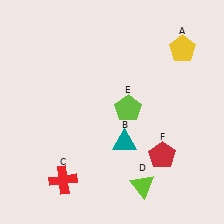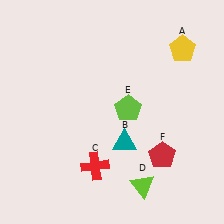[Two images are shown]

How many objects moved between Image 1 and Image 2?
1 object moved between the two images.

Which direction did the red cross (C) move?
The red cross (C) moved right.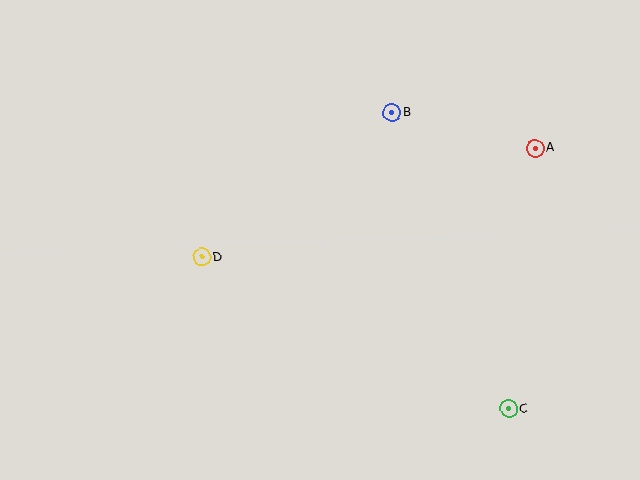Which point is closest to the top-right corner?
Point A is closest to the top-right corner.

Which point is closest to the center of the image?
Point D at (202, 257) is closest to the center.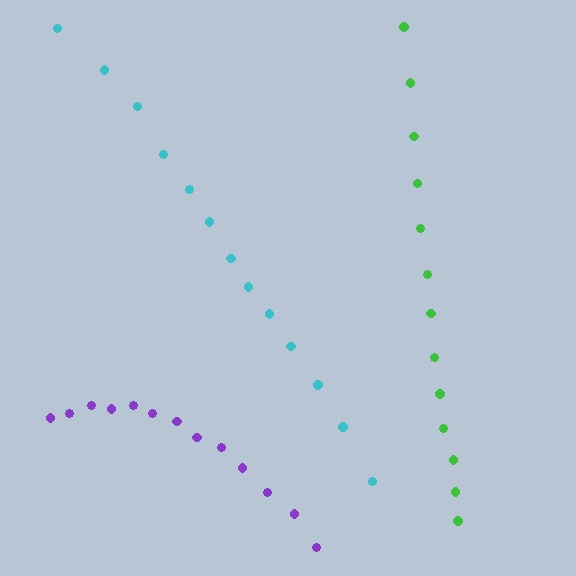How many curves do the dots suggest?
There are 3 distinct paths.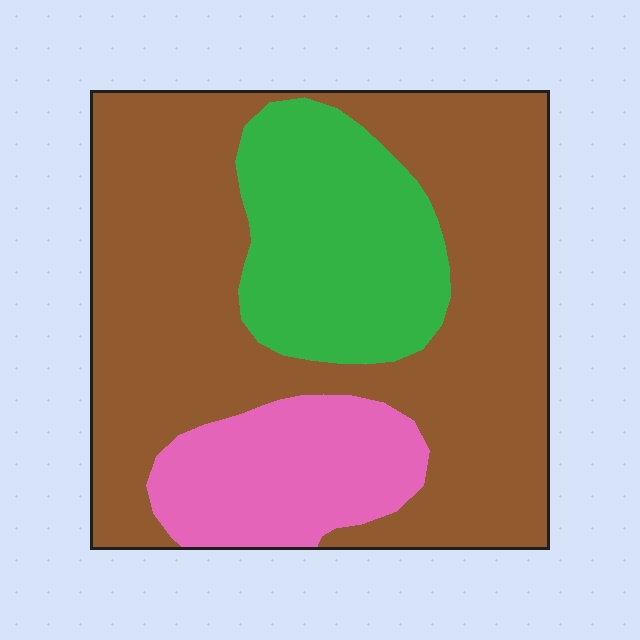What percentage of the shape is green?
Green takes up about one fifth (1/5) of the shape.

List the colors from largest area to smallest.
From largest to smallest: brown, green, pink.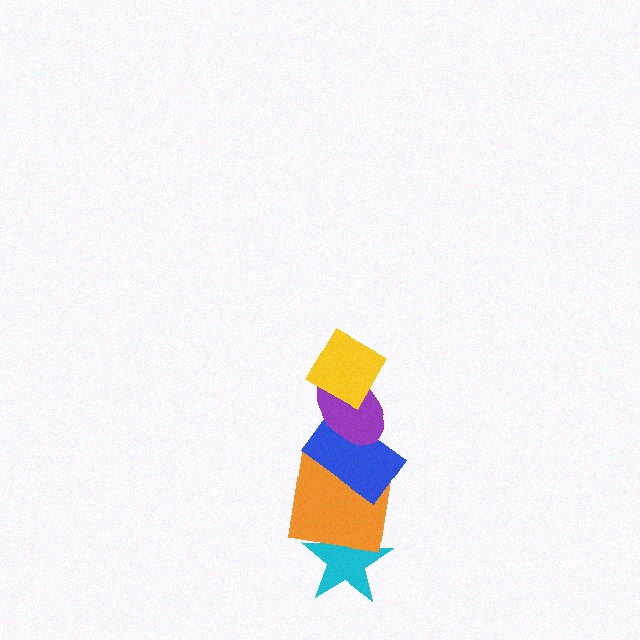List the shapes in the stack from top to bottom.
From top to bottom: the yellow diamond, the purple ellipse, the blue rectangle, the orange square, the cyan star.